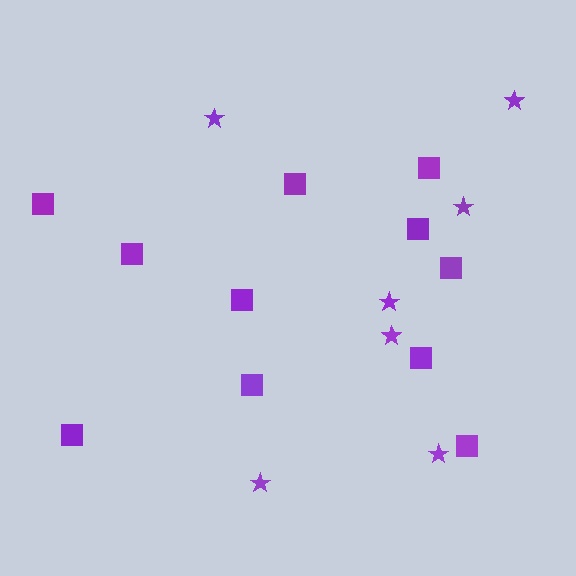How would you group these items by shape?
There are 2 groups: one group of stars (7) and one group of squares (11).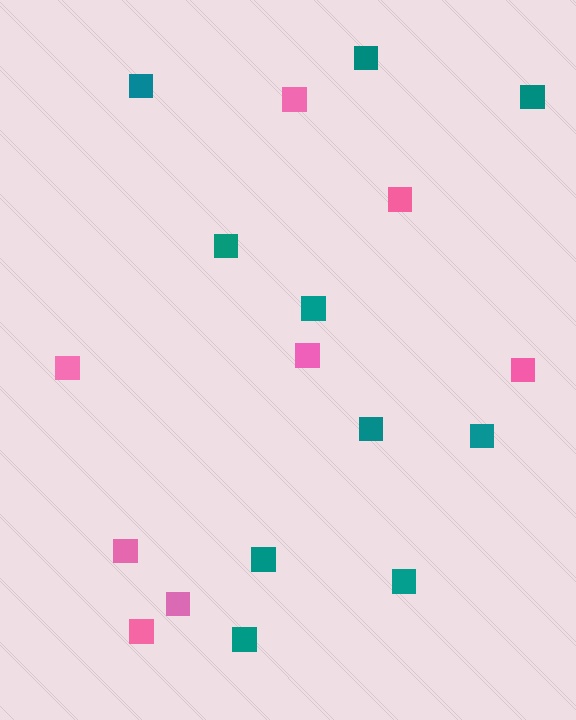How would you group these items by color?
There are 2 groups: one group of pink squares (8) and one group of teal squares (10).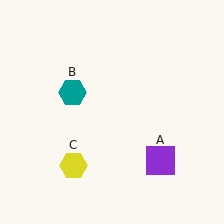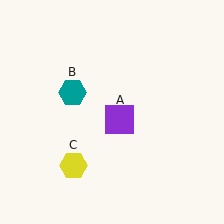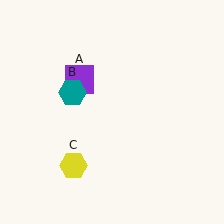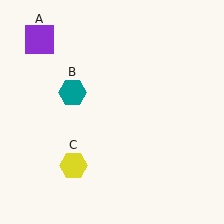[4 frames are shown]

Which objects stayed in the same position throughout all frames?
Teal hexagon (object B) and yellow hexagon (object C) remained stationary.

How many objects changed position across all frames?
1 object changed position: purple square (object A).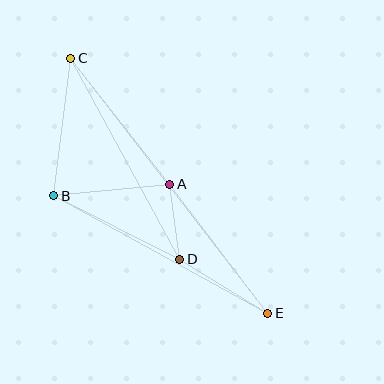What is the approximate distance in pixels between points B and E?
The distance between B and E is approximately 244 pixels.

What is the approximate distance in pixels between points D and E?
The distance between D and E is approximately 103 pixels.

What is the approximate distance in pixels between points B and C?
The distance between B and C is approximately 139 pixels.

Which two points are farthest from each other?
Points C and E are farthest from each other.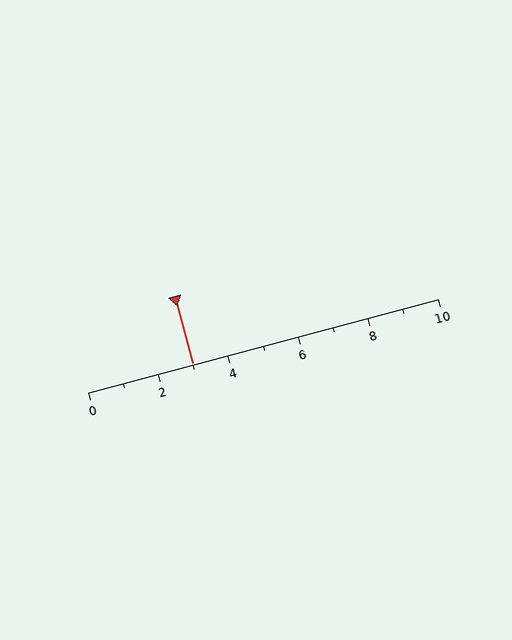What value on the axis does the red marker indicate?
The marker indicates approximately 3.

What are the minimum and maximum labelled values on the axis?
The axis runs from 0 to 10.